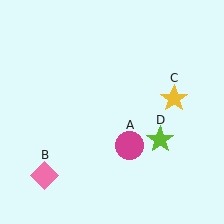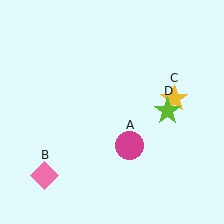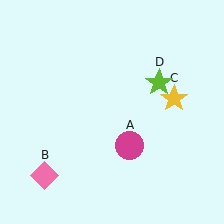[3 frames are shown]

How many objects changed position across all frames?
1 object changed position: lime star (object D).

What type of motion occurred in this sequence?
The lime star (object D) rotated counterclockwise around the center of the scene.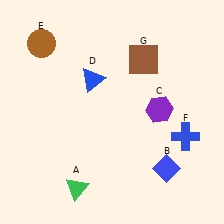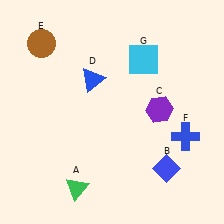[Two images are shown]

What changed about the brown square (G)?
In Image 1, G is brown. In Image 2, it changed to cyan.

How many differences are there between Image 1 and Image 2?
There is 1 difference between the two images.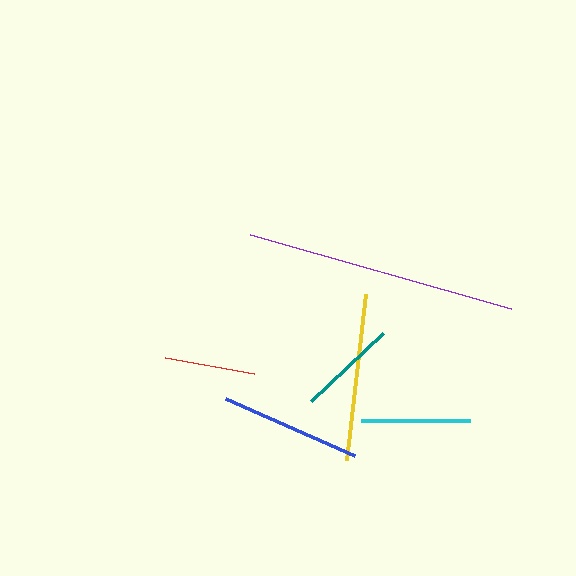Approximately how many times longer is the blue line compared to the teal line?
The blue line is approximately 1.4 times the length of the teal line.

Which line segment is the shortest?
The red line is the shortest at approximately 91 pixels.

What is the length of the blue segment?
The blue segment is approximately 141 pixels long.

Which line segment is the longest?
The purple line is the longest at approximately 272 pixels.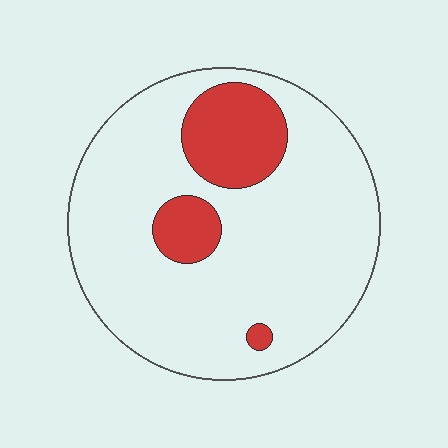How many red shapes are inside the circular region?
3.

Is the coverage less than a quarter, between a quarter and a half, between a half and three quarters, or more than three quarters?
Less than a quarter.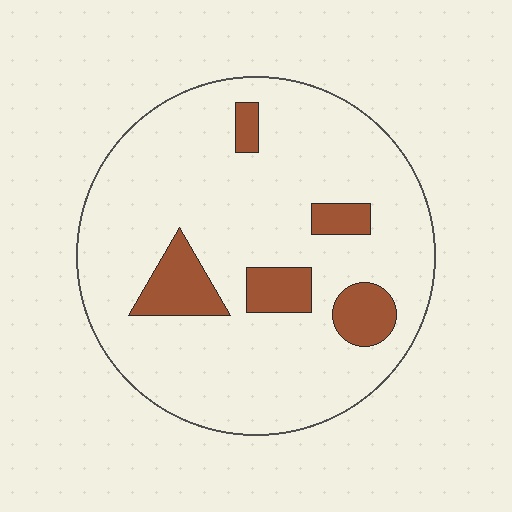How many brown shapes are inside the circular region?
5.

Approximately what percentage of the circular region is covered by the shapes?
Approximately 15%.